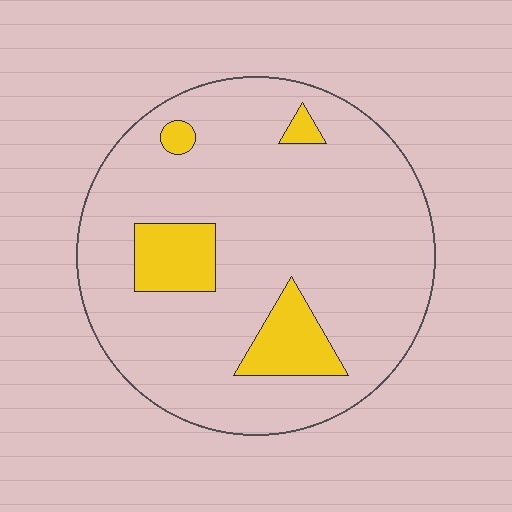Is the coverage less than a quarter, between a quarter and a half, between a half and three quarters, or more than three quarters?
Less than a quarter.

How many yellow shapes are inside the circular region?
4.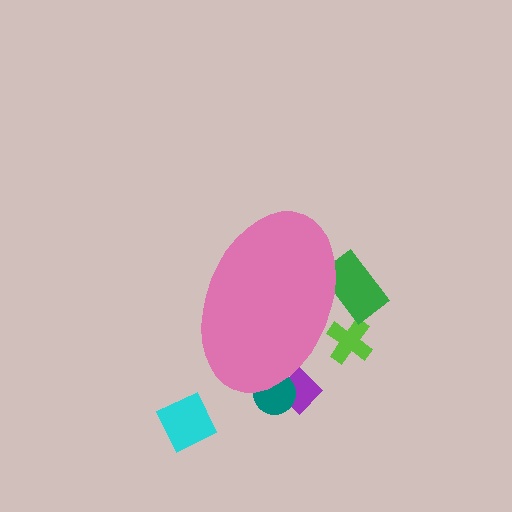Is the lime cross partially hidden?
Yes, the lime cross is partially hidden behind the pink ellipse.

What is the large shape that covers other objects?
A pink ellipse.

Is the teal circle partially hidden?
Yes, the teal circle is partially hidden behind the pink ellipse.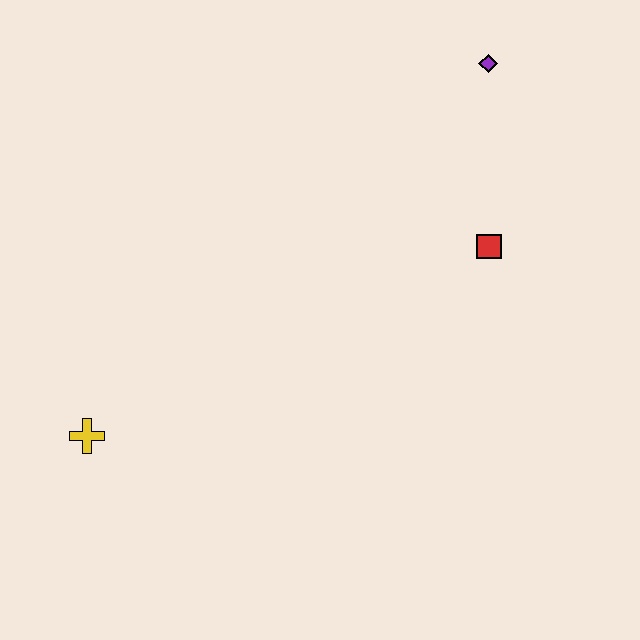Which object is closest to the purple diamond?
The red square is closest to the purple diamond.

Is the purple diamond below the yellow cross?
No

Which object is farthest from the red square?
The yellow cross is farthest from the red square.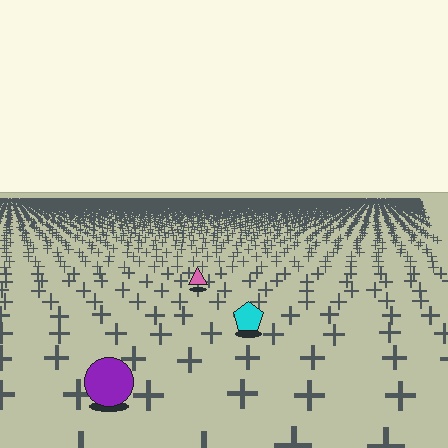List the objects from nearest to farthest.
From nearest to farthest: the purple circle, the cyan pentagon, the pink triangle.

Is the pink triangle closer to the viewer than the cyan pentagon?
No. The cyan pentagon is closer — you can tell from the texture gradient: the ground texture is coarser near it.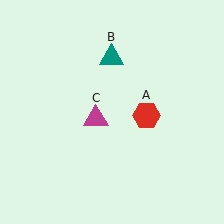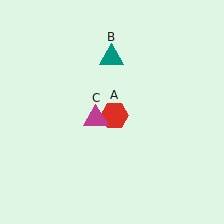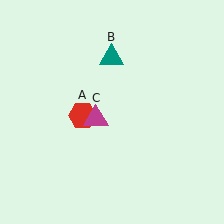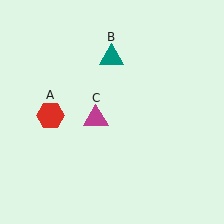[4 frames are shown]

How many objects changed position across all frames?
1 object changed position: red hexagon (object A).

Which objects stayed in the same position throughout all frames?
Teal triangle (object B) and magenta triangle (object C) remained stationary.